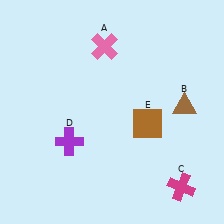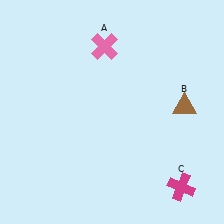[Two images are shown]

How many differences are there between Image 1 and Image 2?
There are 2 differences between the two images.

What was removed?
The brown square (E), the purple cross (D) were removed in Image 2.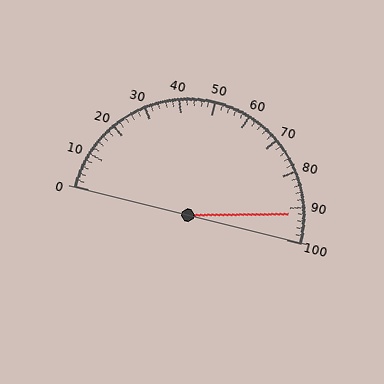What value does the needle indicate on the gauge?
The needle indicates approximately 92.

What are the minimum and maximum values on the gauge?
The gauge ranges from 0 to 100.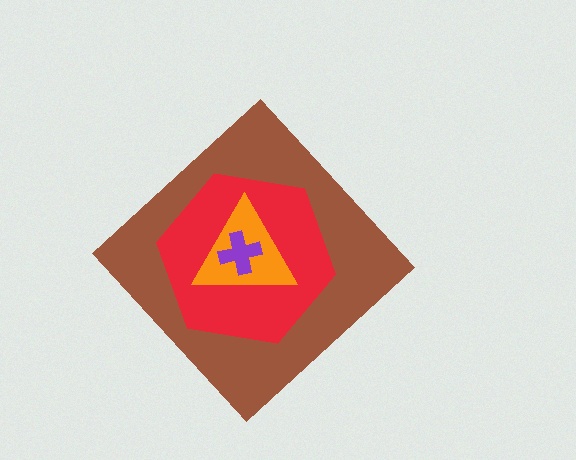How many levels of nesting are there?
4.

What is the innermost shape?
The purple cross.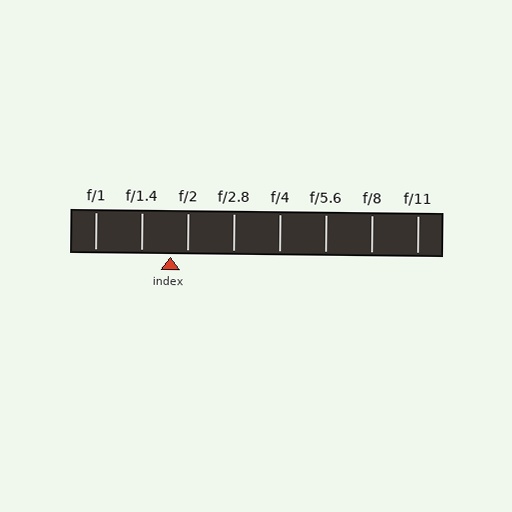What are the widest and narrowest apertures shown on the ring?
The widest aperture shown is f/1 and the narrowest is f/11.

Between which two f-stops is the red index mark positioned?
The index mark is between f/1.4 and f/2.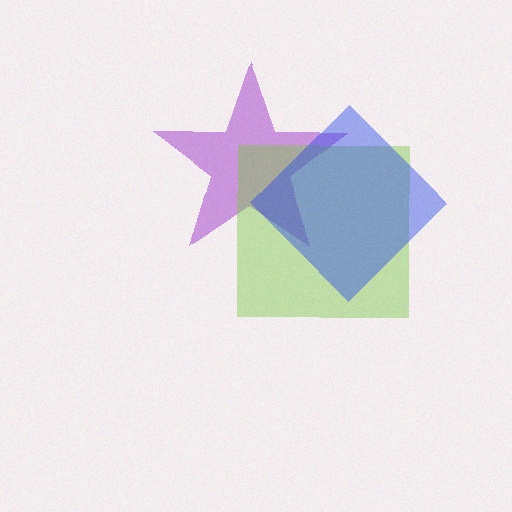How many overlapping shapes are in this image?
There are 3 overlapping shapes in the image.